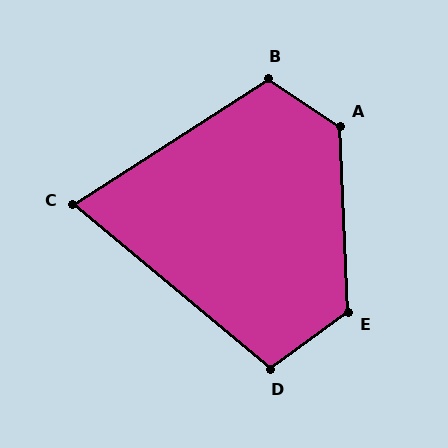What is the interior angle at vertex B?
Approximately 114 degrees (obtuse).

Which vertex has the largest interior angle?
A, at approximately 126 degrees.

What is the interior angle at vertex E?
Approximately 124 degrees (obtuse).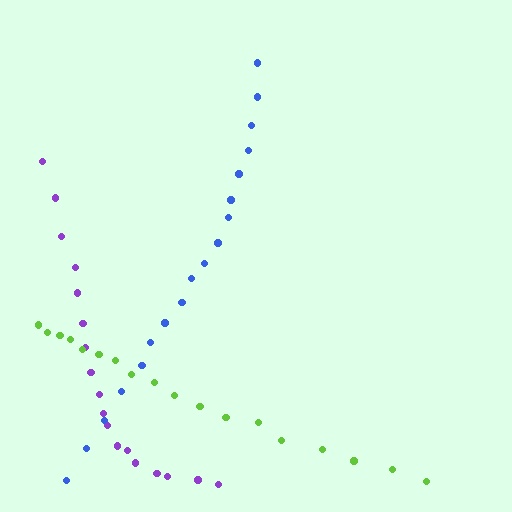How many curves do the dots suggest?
There are 3 distinct paths.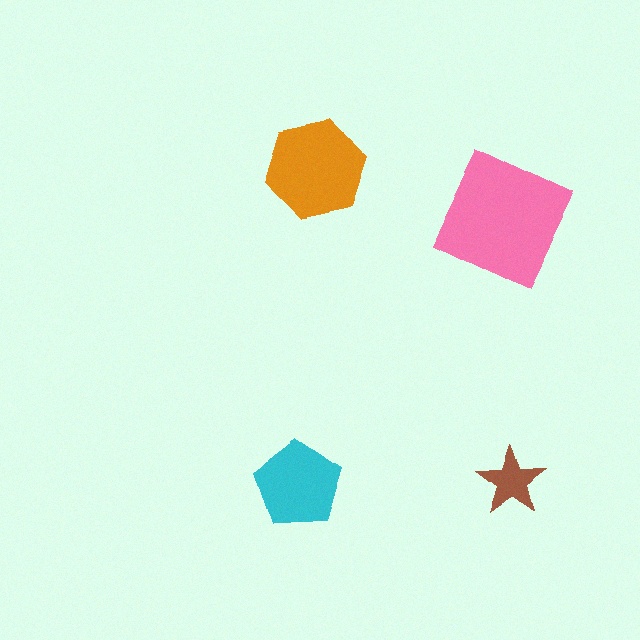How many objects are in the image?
There are 4 objects in the image.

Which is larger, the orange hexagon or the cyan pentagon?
The orange hexagon.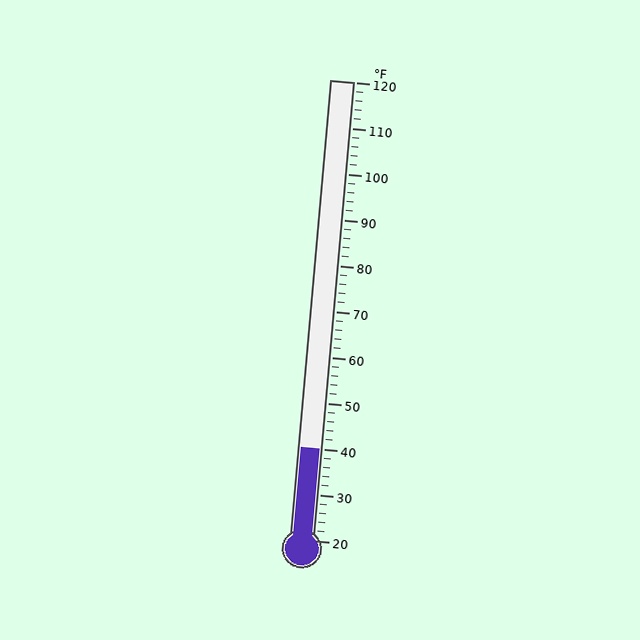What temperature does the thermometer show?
The thermometer shows approximately 40°F.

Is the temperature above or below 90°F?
The temperature is below 90°F.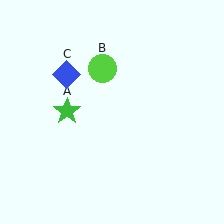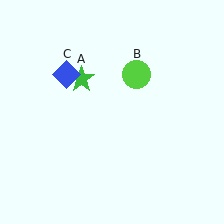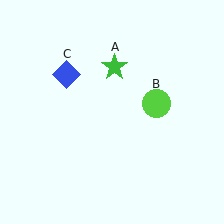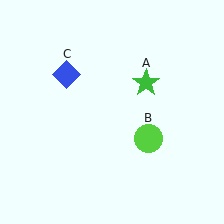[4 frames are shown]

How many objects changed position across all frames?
2 objects changed position: green star (object A), lime circle (object B).